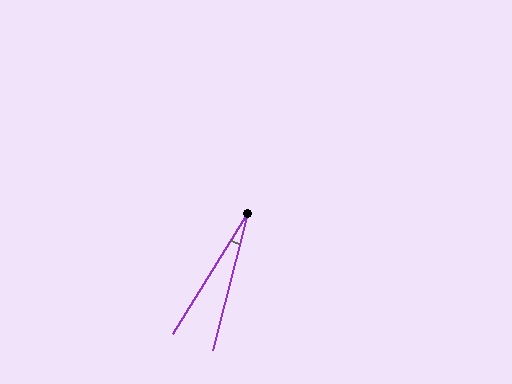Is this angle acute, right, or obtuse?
It is acute.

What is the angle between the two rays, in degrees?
Approximately 17 degrees.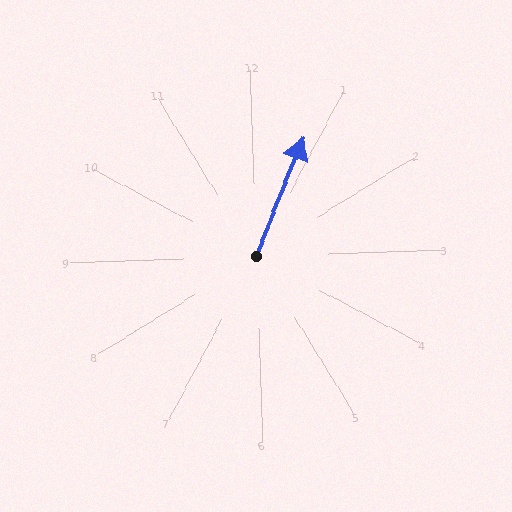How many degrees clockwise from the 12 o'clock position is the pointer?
Approximately 24 degrees.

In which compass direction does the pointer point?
Northeast.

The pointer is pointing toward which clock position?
Roughly 1 o'clock.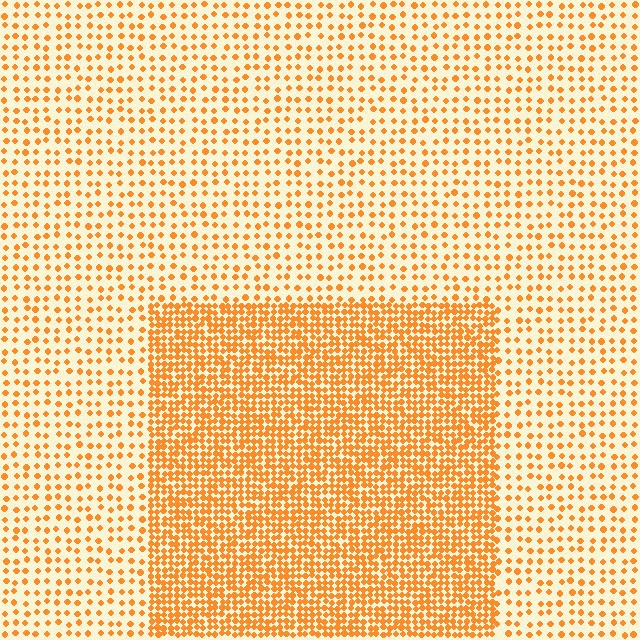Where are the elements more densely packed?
The elements are more densely packed inside the rectangle boundary.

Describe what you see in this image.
The image contains small orange elements arranged at two different densities. A rectangle-shaped region is visible where the elements are more densely packed than the surrounding area.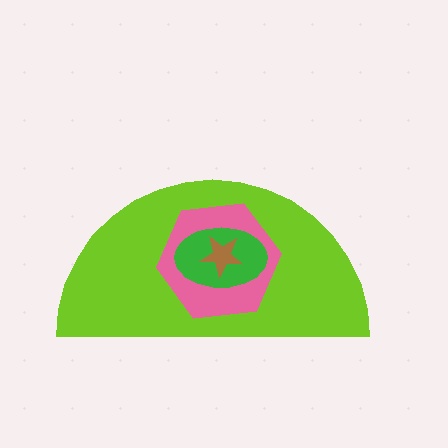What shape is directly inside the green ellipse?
The brown star.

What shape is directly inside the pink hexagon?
The green ellipse.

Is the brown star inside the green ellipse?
Yes.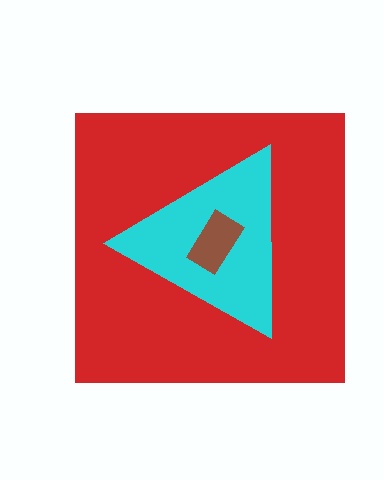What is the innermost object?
The brown rectangle.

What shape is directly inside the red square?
The cyan triangle.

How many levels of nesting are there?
3.